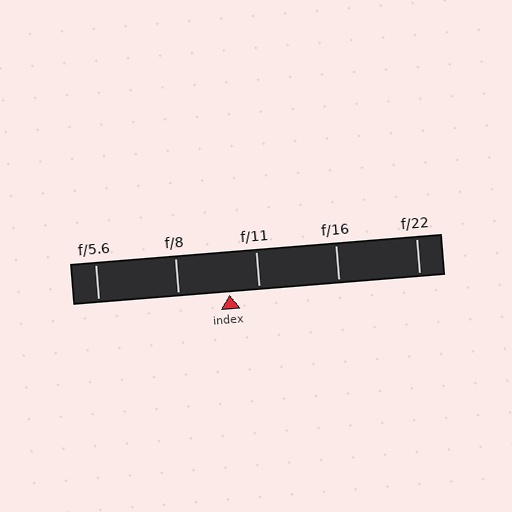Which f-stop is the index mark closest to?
The index mark is closest to f/11.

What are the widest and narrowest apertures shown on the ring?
The widest aperture shown is f/5.6 and the narrowest is f/22.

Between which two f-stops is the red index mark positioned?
The index mark is between f/8 and f/11.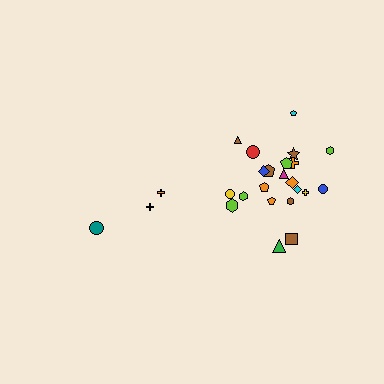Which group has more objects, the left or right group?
The right group.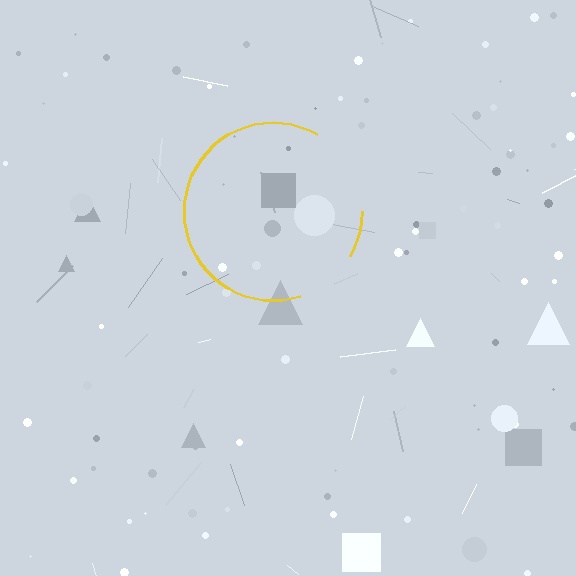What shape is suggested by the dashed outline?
The dashed outline suggests a circle.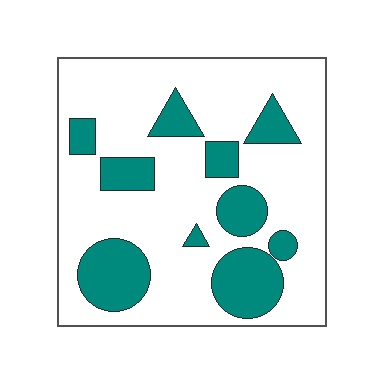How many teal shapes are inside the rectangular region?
10.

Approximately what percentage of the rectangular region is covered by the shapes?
Approximately 25%.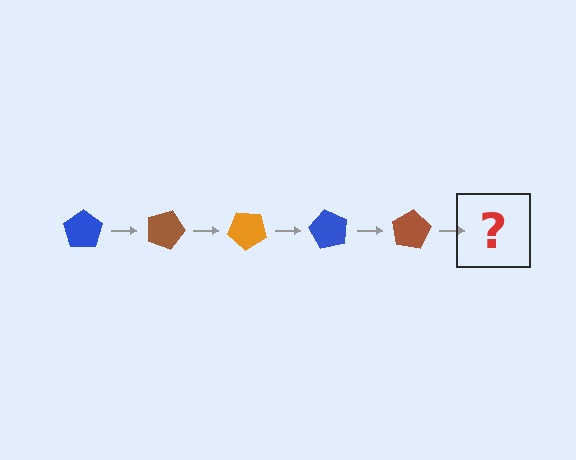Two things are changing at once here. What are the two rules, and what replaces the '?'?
The two rules are that it rotates 20 degrees each step and the color cycles through blue, brown, and orange. The '?' should be an orange pentagon, rotated 100 degrees from the start.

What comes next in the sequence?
The next element should be an orange pentagon, rotated 100 degrees from the start.